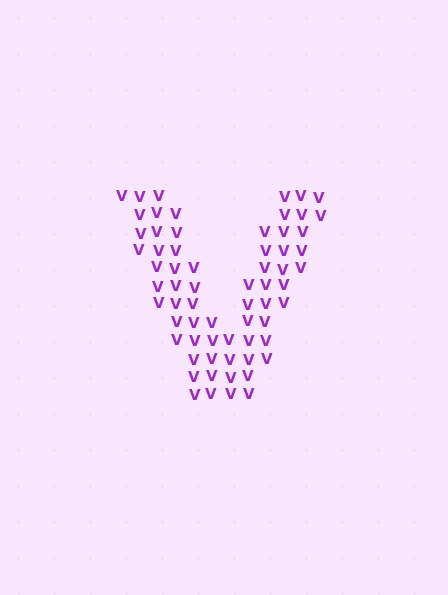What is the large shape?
The large shape is the letter V.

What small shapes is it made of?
It is made of small letter V's.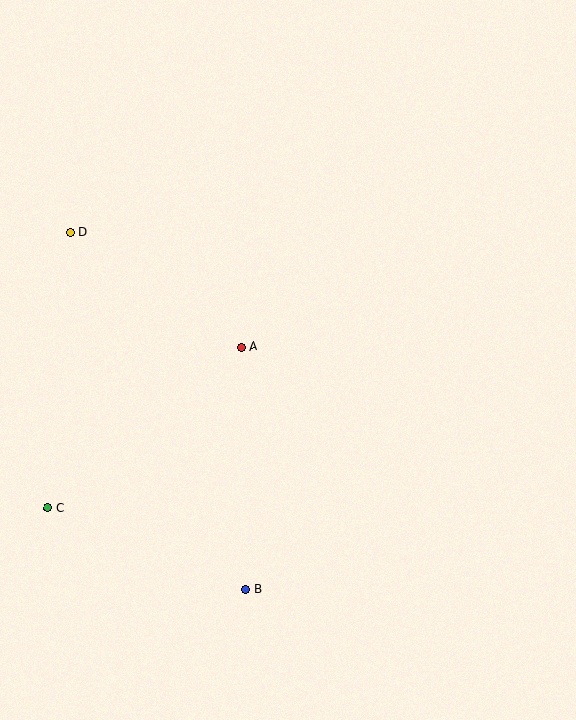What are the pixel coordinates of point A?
Point A is at (241, 347).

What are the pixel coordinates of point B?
Point B is at (246, 590).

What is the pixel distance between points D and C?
The distance between D and C is 277 pixels.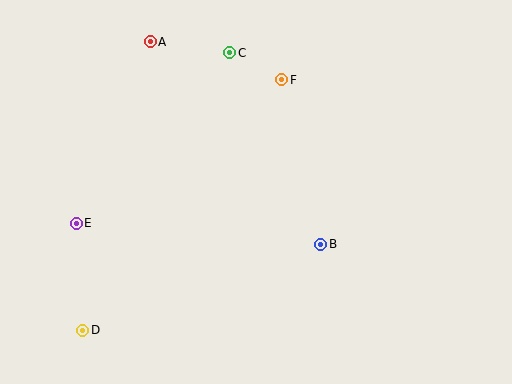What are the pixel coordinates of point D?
Point D is at (83, 330).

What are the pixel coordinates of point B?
Point B is at (321, 244).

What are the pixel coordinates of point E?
Point E is at (76, 223).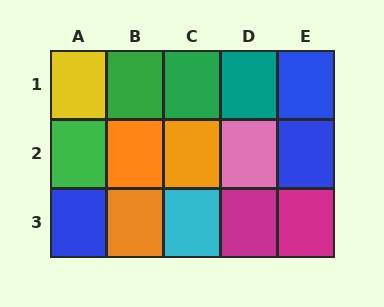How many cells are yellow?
1 cell is yellow.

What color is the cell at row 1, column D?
Teal.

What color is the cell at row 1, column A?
Yellow.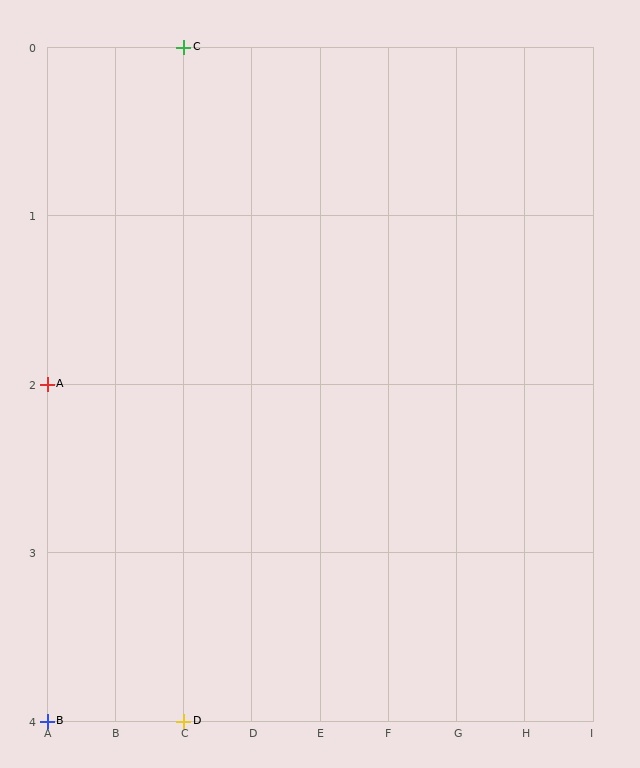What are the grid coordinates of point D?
Point D is at grid coordinates (C, 4).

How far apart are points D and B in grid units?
Points D and B are 2 columns apart.